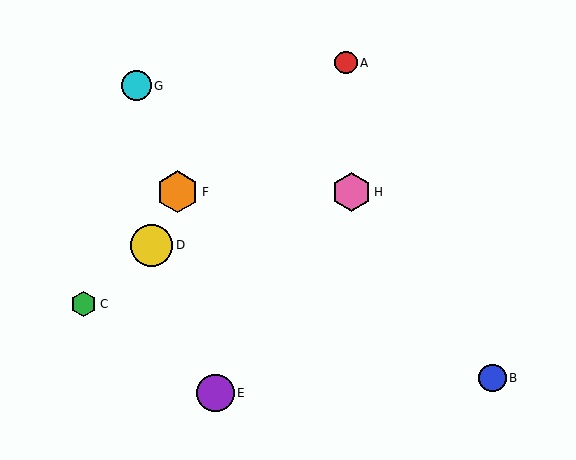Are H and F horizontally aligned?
Yes, both are at y≈192.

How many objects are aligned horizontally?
2 objects (F, H) are aligned horizontally.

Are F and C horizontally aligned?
No, F is at y≈192 and C is at y≈304.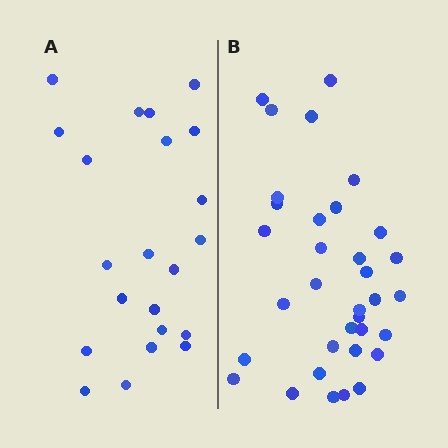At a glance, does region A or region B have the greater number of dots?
Region B (the right region) has more dots.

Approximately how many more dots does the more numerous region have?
Region B has roughly 12 or so more dots than region A.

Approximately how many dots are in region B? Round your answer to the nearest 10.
About 30 dots. (The exact count is 34, which rounds to 30.)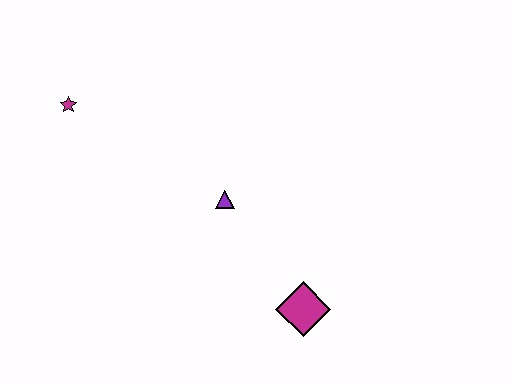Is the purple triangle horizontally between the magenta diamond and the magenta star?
Yes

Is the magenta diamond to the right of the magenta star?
Yes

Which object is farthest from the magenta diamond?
The magenta star is farthest from the magenta diamond.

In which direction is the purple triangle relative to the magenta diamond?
The purple triangle is above the magenta diamond.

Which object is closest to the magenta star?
The purple triangle is closest to the magenta star.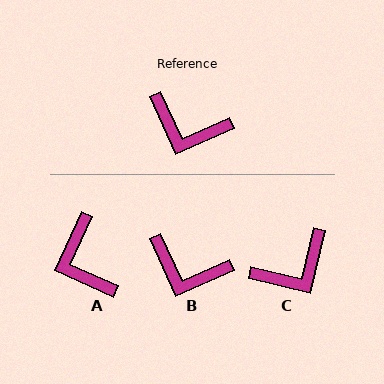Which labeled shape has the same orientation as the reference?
B.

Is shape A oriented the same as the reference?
No, it is off by about 49 degrees.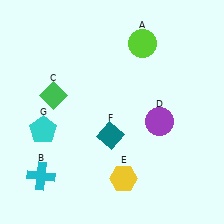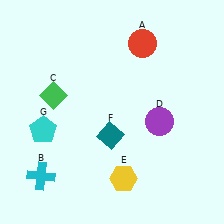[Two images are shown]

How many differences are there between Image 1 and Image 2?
There is 1 difference between the two images.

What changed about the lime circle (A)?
In Image 1, A is lime. In Image 2, it changed to red.